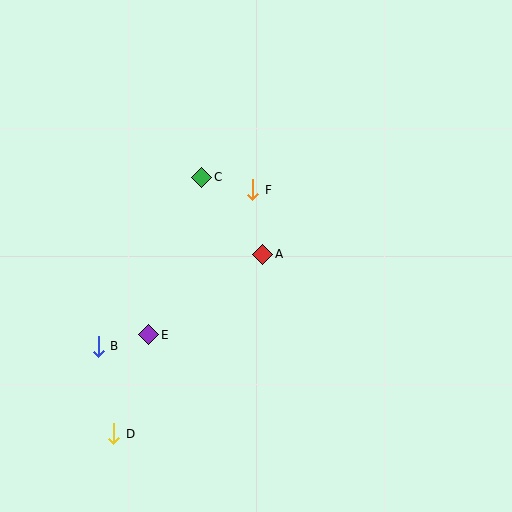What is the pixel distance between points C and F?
The distance between C and F is 52 pixels.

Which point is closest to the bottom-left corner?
Point D is closest to the bottom-left corner.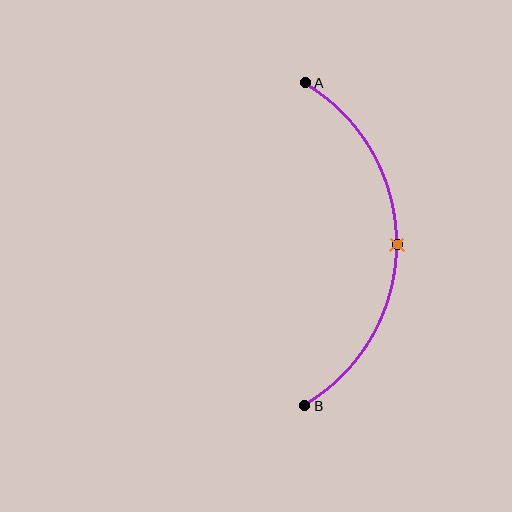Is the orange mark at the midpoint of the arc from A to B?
Yes. The orange mark lies on the arc at equal arc-length from both A and B — it is the arc midpoint.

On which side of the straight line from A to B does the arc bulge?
The arc bulges to the right of the straight line connecting A and B.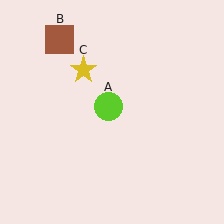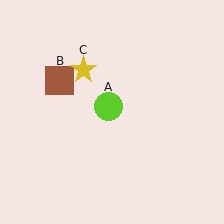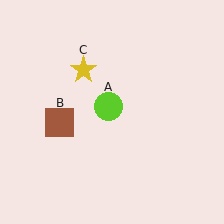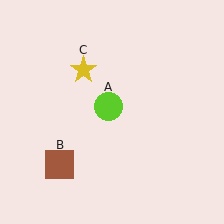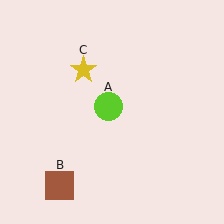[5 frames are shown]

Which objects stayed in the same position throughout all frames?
Lime circle (object A) and yellow star (object C) remained stationary.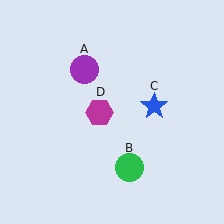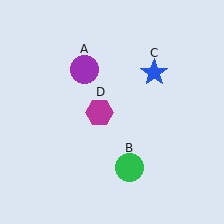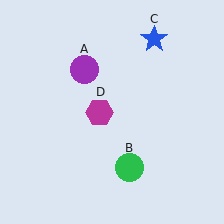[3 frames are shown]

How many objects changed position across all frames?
1 object changed position: blue star (object C).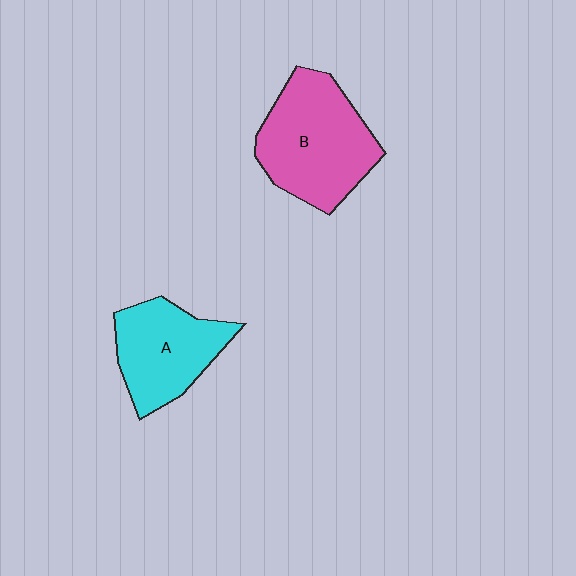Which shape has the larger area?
Shape B (pink).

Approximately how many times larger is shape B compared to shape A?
Approximately 1.3 times.